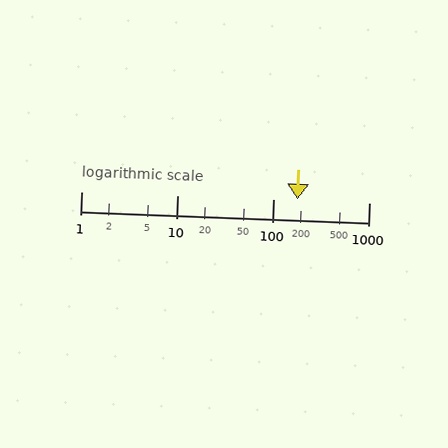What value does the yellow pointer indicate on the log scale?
The pointer indicates approximately 180.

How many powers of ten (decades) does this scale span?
The scale spans 3 decades, from 1 to 1000.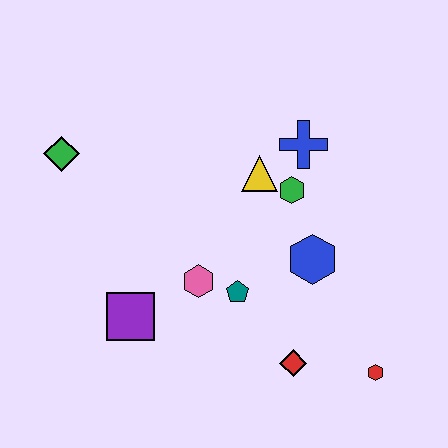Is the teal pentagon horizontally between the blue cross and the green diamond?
Yes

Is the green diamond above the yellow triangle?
Yes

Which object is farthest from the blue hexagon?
The green diamond is farthest from the blue hexagon.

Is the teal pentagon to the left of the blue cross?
Yes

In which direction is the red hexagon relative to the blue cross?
The red hexagon is below the blue cross.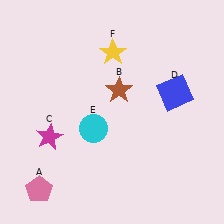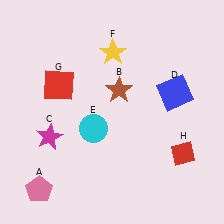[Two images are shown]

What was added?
A red square (G), a red diamond (H) were added in Image 2.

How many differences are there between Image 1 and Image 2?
There are 2 differences between the two images.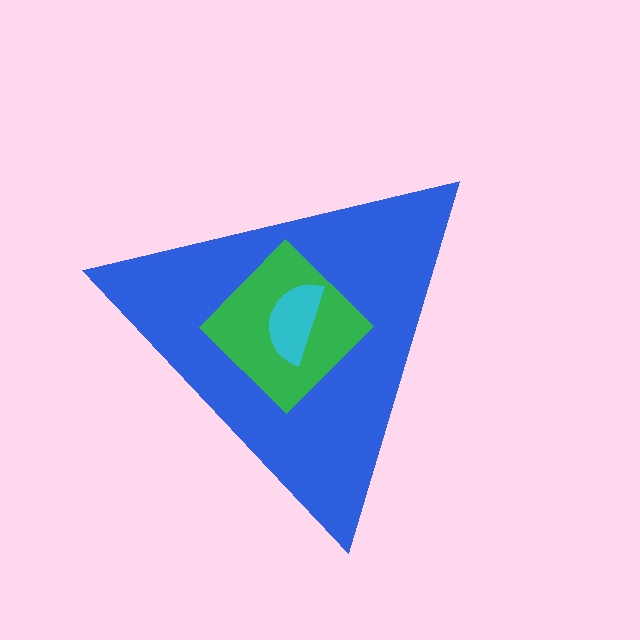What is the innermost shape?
The cyan semicircle.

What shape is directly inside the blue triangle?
The green diamond.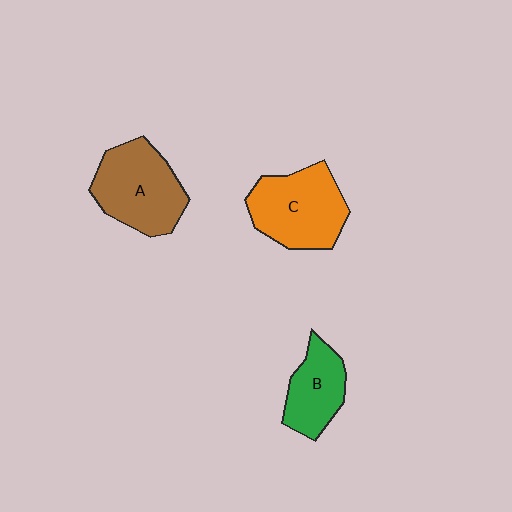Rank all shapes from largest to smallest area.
From largest to smallest: C (orange), A (brown), B (green).